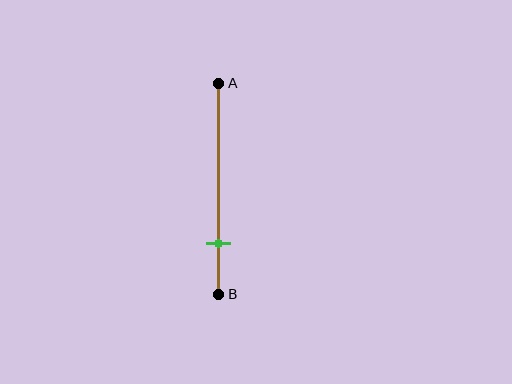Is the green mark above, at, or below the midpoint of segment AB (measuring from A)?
The green mark is below the midpoint of segment AB.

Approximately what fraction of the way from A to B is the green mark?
The green mark is approximately 75% of the way from A to B.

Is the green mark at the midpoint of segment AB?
No, the mark is at about 75% from A, not at the 50% midpoint.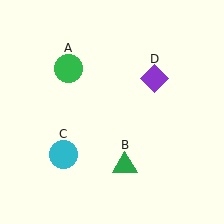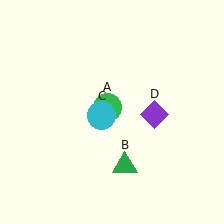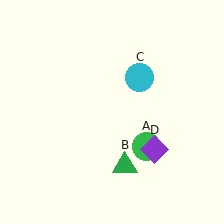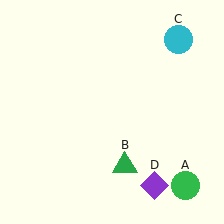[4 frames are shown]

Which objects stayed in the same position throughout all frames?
Green triangle (object B) remained stationary.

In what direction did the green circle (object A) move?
The green circle (object A) moved down and to the right.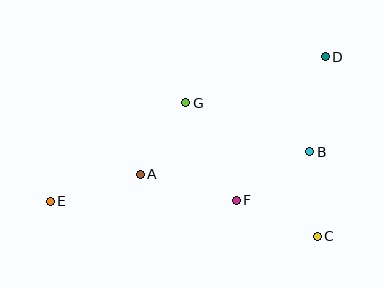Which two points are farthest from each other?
Points D and E are farthest from each other.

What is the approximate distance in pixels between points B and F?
The distance between B and F is approximately 88 pixels.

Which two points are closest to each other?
Points A and G are closest to each other.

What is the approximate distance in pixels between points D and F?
The distance between D and F is approximately 169 pixels.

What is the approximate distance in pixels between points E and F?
The distance between E and F is approximately 186 pixels.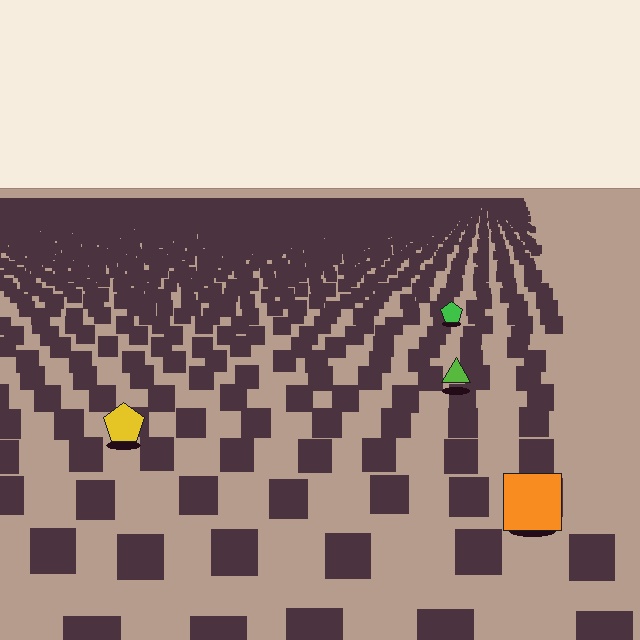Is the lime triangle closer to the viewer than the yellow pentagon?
No. The yellow pentagon is closer — you can tell from the texture gradient: the ground texture is coarser near it.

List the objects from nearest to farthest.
From nearest to farthest: the orange square, the yellow pentagon, the lime triangle, the green pentagon.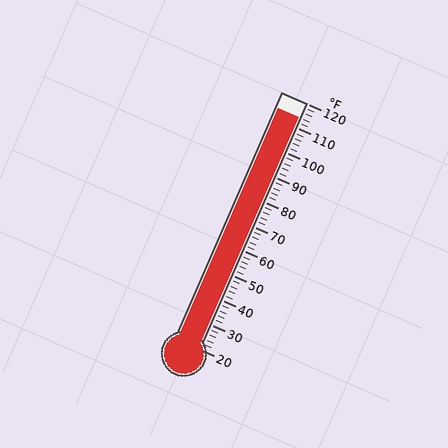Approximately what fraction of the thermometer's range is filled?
The thermometer is filled to approximately 95% of its range.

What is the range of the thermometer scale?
The thermometer scale ranges from 20°F to 120°F.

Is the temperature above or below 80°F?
The temperature is above 80°F.